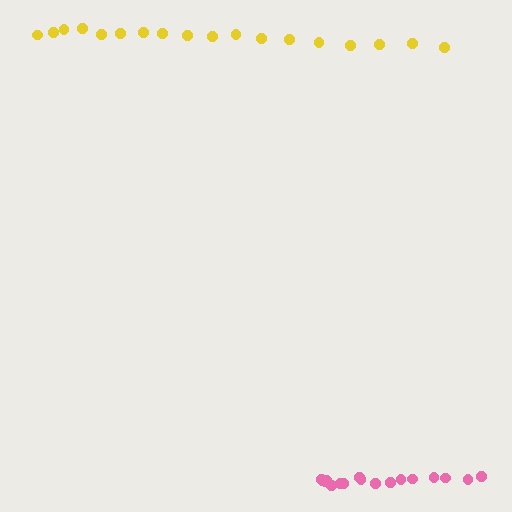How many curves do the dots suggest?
There are 2 distinct paths.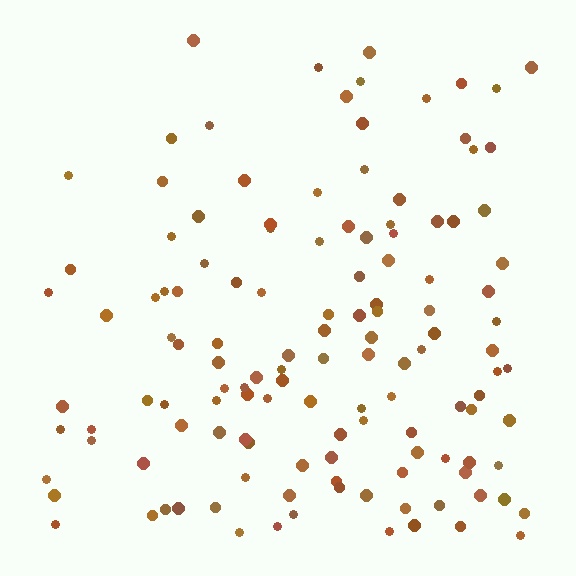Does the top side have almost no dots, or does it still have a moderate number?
Still a moderate number, just noticeably fewer than the bottom.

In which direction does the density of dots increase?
From top to bottom, with the bottom side densest.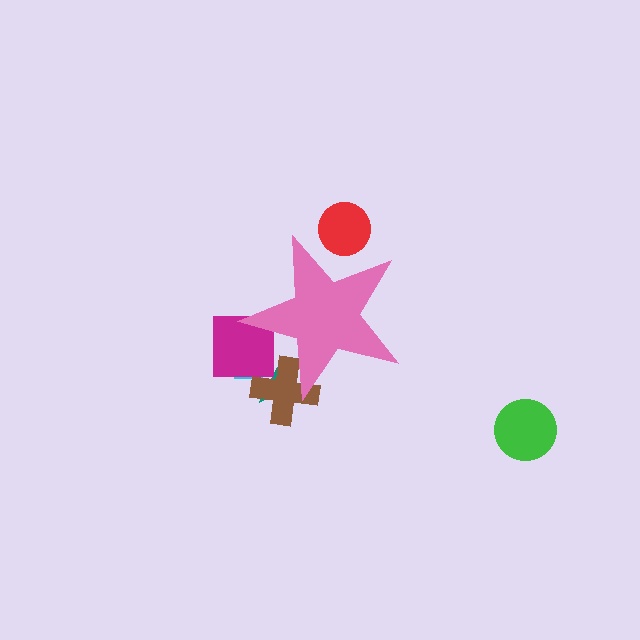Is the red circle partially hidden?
Yes, the red circle is partially hidden behind the pink star.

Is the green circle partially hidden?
No, the green circle is fully visible.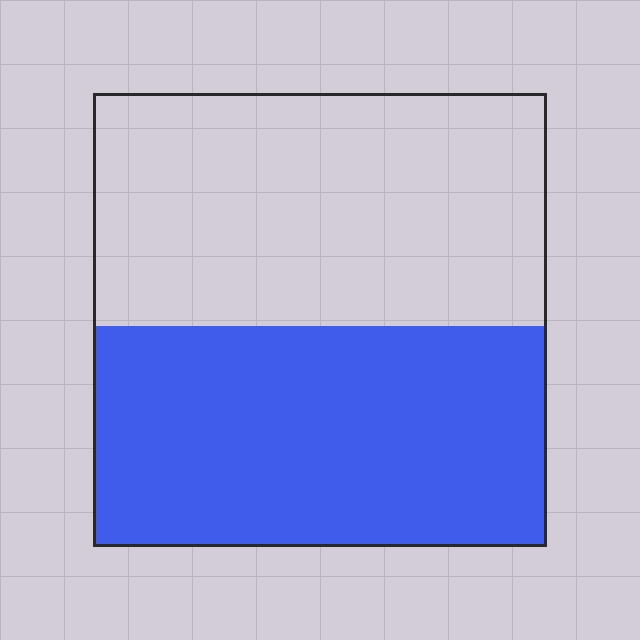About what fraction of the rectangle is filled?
About one half (1/2).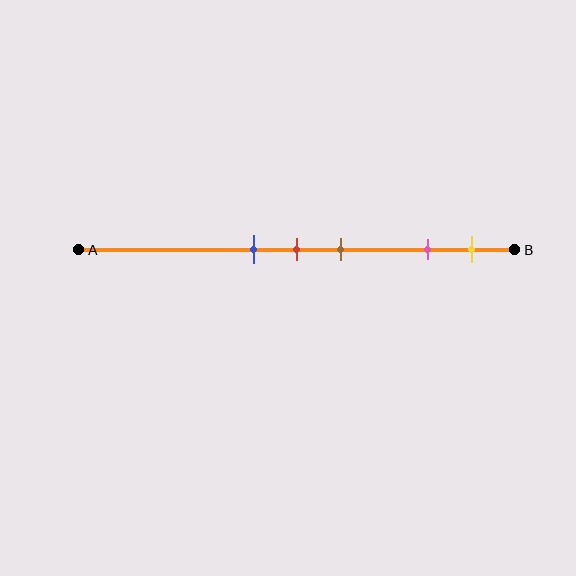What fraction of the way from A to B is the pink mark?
The pink mark is approximately 80% (0.8) of the way from A to B.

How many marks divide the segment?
There are 5 marks dividing the segment.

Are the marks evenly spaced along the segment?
No, the marks are not evenly spaced.